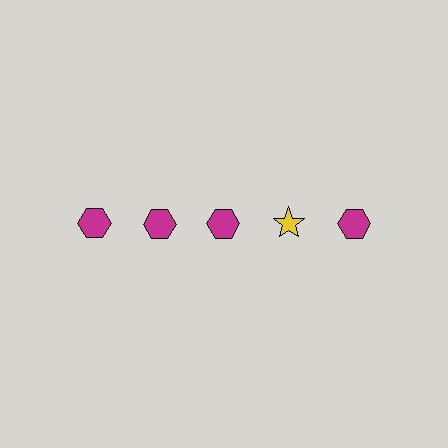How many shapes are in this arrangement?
There are 5 shapes arranged in a grid pattern.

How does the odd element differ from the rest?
It differs in both color (yellow instead of magenta) and shape (star instead of hexagon).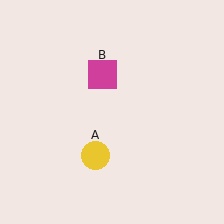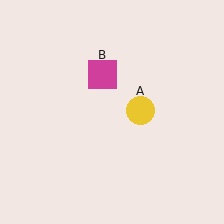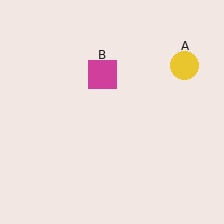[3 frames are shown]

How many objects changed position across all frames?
1 object changed position: yellow circle (object A).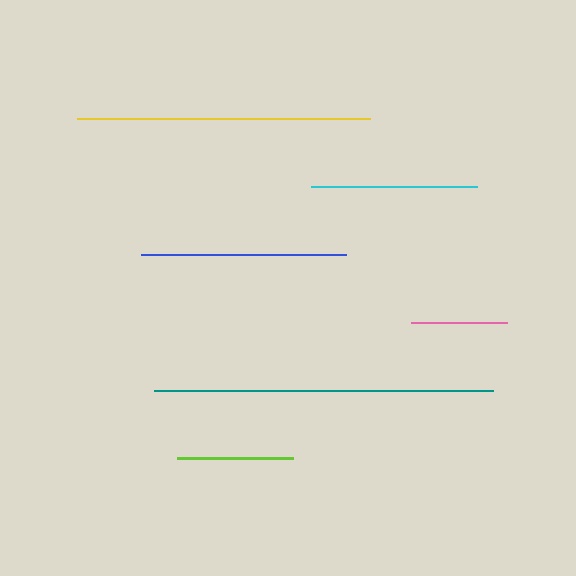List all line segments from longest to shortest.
From longest to shortest: teal, yellow, blue, cyan, lime, pink.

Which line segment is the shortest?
The pink line is the shortest at approximately 96 pixels.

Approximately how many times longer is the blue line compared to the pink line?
The blue line is approximately 2.1 times the length of the pink line.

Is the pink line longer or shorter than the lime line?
The lime line is longer than the pink line.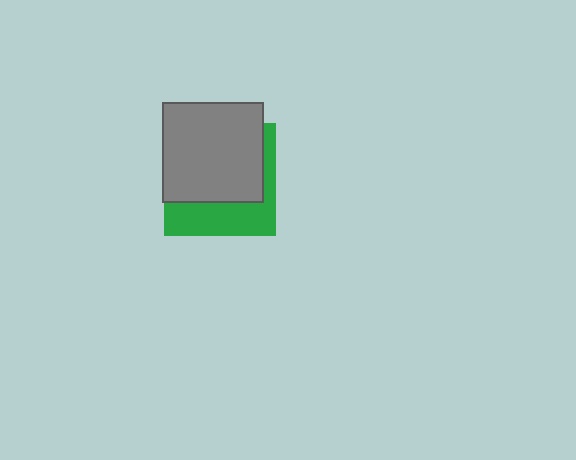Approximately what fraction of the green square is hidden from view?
Roughly 64% of the green square is hidden behind the gray square.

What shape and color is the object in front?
The object in front is a gray square.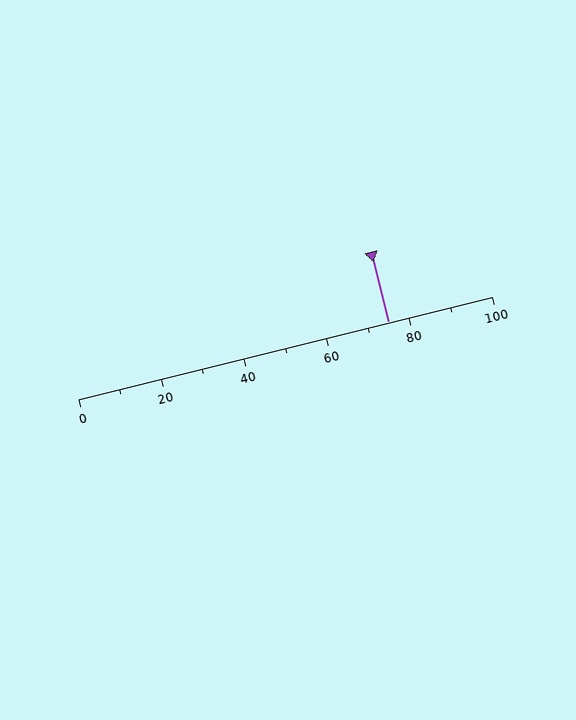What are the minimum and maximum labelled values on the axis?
The axis runs from 0 to 100.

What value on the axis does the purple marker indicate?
The marker indicates approximately 75.